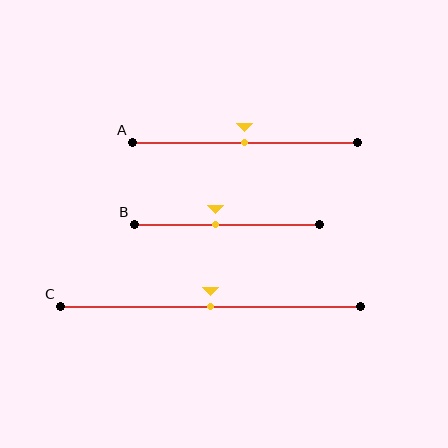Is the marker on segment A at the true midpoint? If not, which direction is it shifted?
Yes, the marker on segment A is at the true midpoint.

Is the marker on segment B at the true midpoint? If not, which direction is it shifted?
No, the marker on segment B is shifted to the left by about 6% of the segment length.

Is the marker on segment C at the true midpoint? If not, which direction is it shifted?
Yes, the marker on segment C is at the true midpoint.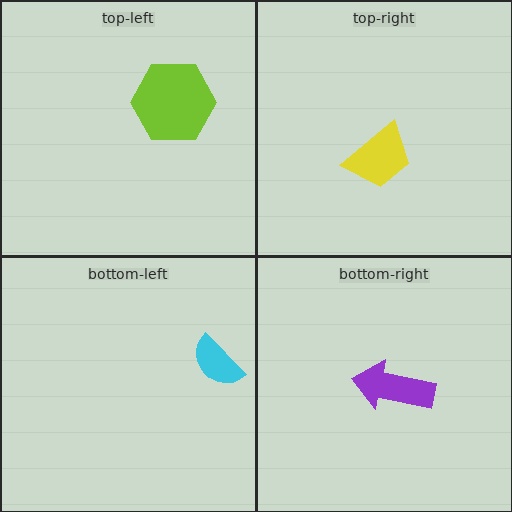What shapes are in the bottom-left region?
The cyan semicircle.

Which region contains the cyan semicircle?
The bottom-left region.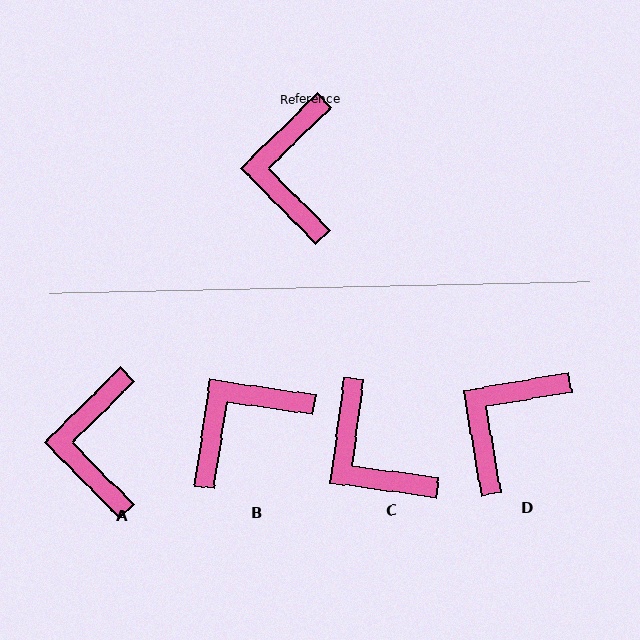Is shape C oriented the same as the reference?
No, it is off by about 38 degrees.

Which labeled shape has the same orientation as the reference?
A.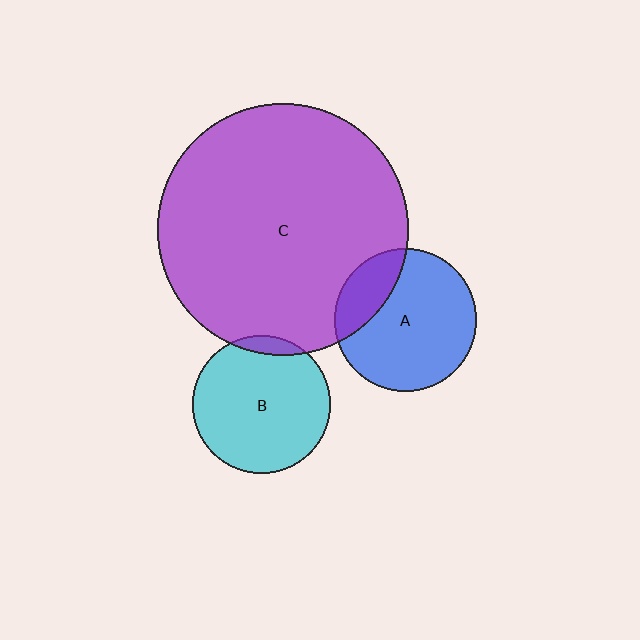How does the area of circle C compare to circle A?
Approximately 3.1 times.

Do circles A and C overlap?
Yes.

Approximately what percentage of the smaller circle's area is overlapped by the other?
Approximately 25%.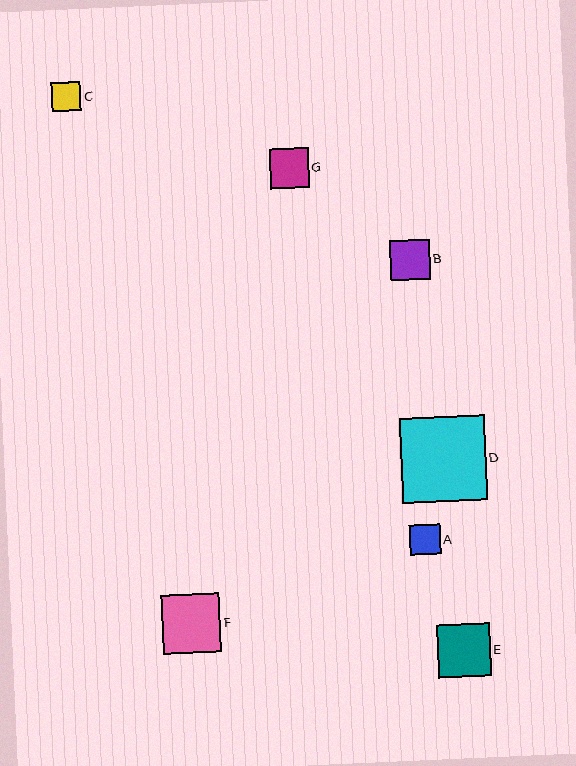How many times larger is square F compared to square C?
Square F is approximately 2.0 times the size of square C.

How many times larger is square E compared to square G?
Square E is approximately 1.4 times the size of square G.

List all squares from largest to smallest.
From largest to smallest: D, F, E, B, G, A, C.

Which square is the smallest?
Square C is the smallest with a size of approximately 29 pixels.